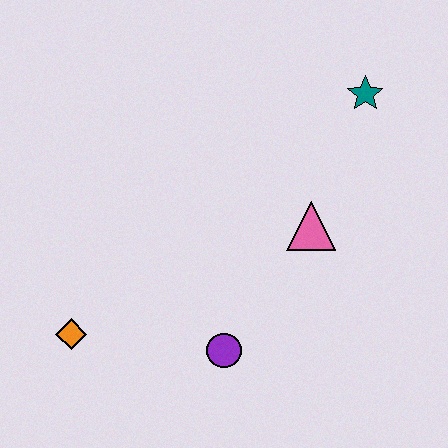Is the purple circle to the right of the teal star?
No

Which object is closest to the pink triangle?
The teal star is closest to the pink triangle.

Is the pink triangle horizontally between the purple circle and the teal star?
Yes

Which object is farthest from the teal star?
The orange diamond is farthest from the teal star.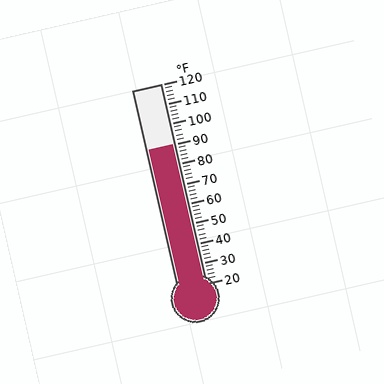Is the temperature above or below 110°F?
The temperature is below 110°F.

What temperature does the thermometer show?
The thermometer shows approximately 90°F.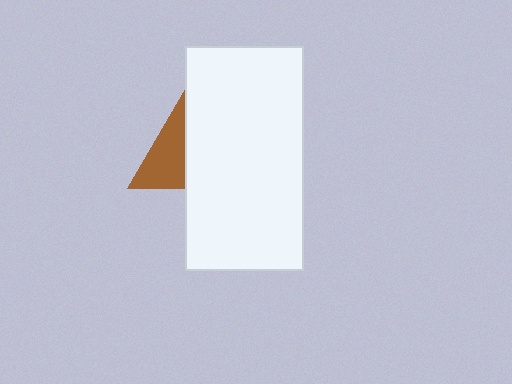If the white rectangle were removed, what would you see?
You would see the complete brown triangle.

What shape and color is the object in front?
The object in front is a white rectangle.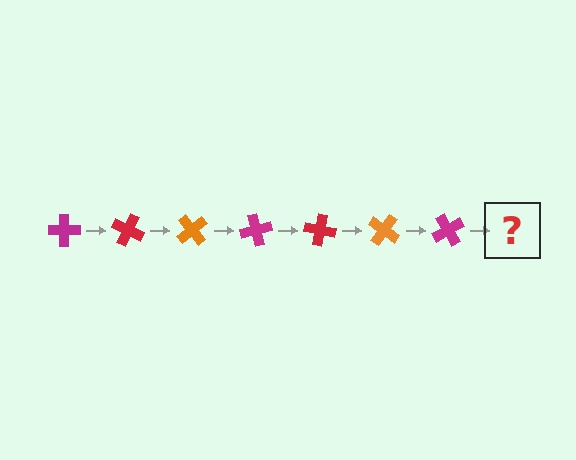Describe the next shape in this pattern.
It should be a red cross, rotated 175 degrees from the start.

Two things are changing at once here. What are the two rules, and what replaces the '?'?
The two rules are that it rotates 25 degrees each step and the color cycles through magenta, red, and orange. The '?' should be a red cross, rotated 175 degrees from the start.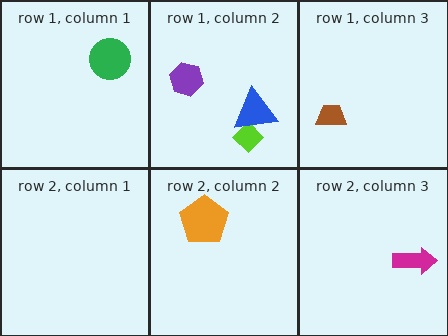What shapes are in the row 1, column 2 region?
The purple hexagon, the lime diamond, the blue triangle.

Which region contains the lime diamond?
The row 1, column 2 region.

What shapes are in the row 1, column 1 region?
The green circle.